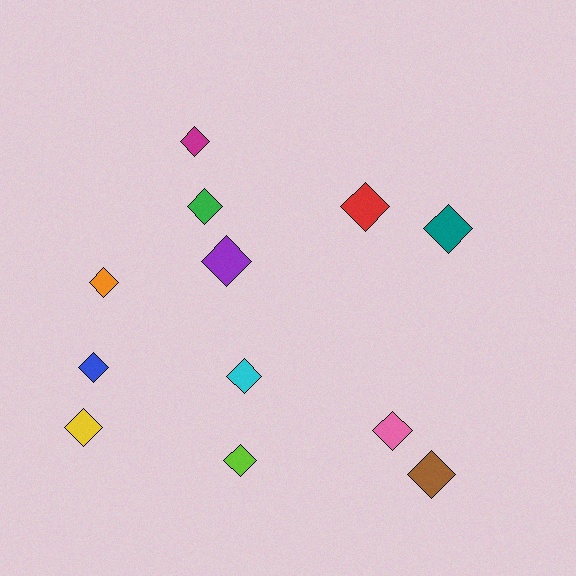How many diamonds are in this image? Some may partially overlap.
There are 12 diamonds.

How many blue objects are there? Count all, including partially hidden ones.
There is 1 blue object.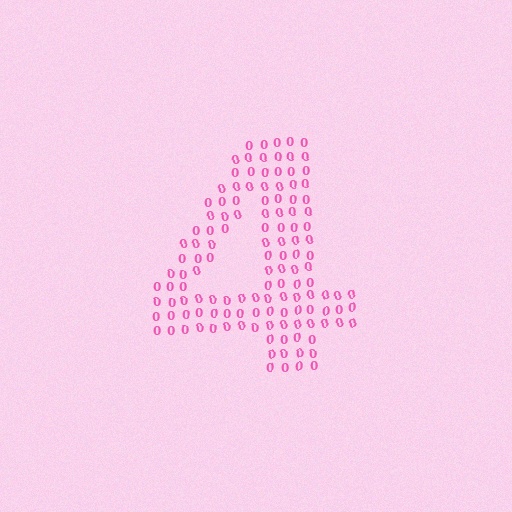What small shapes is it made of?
It is made of small digit 0's.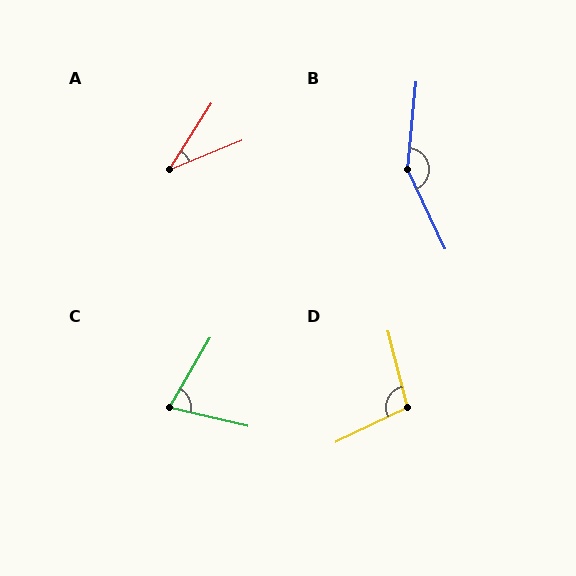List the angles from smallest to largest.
A (35°), C (74°), D (101°), B (149°).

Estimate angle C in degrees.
Approximately 74 degrees.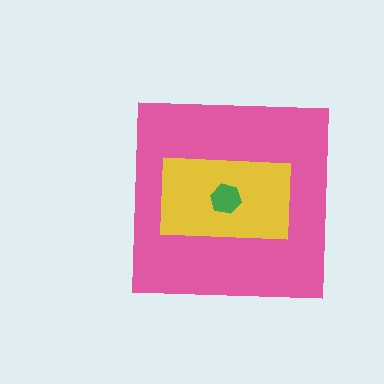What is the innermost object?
The green hexagon.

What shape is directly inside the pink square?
The yellow rectangle.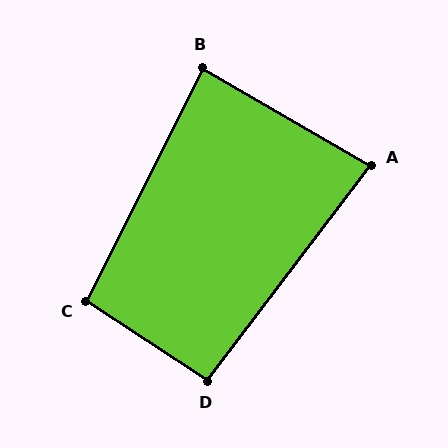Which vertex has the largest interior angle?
C, at approximately 97 degrees.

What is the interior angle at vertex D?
Approximately 94 degrees (approximately right).